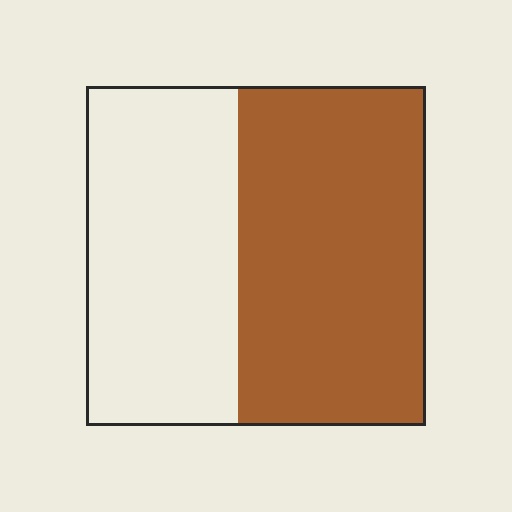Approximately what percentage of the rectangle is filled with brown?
Approximately 55%.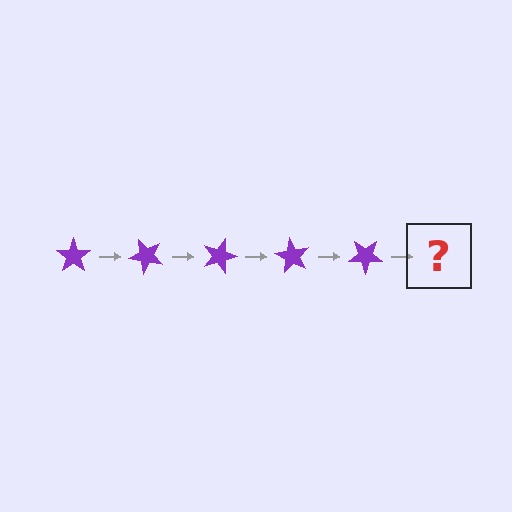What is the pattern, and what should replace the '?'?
The pattern is that the star rotates 45 degrees each step. The '?' should be a purple star rotated 225 degrees.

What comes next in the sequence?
The next element should be a purple star rotated 225 degrees.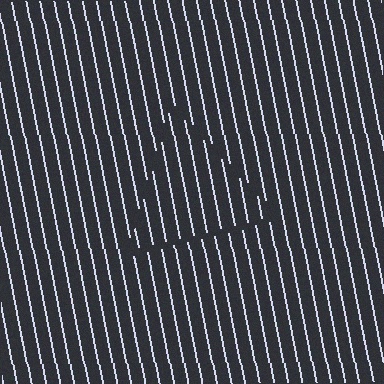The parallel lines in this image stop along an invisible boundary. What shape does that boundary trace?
An illusory triangle. The interior of the shape contains the same grating, shifted by half a period — the contour is defined by the phase discontinuity where line-ends from the inner and outer gratings abut.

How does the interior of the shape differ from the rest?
The interior of the shape contains the same grating, shifted by half a period — the contour is defined by the phase discontinuity where line-ends from the inner and outer gratings abut.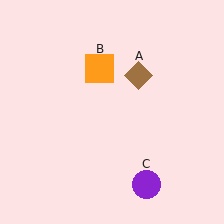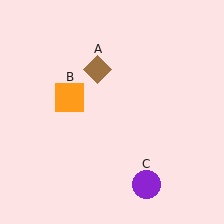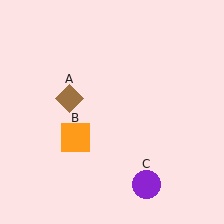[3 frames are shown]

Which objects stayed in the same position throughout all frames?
Purple circle (object C) remained stationary.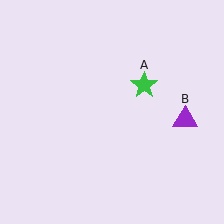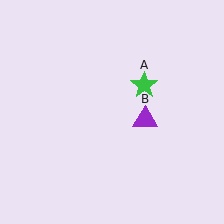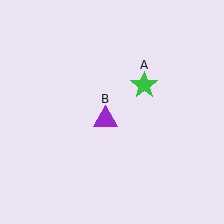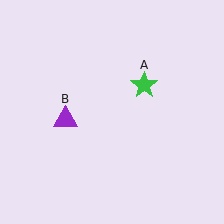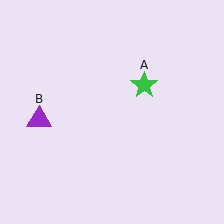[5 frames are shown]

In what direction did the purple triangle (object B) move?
The purple triangle (object B) moved left.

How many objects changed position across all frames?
1 object changed position: purple triangle (object B).